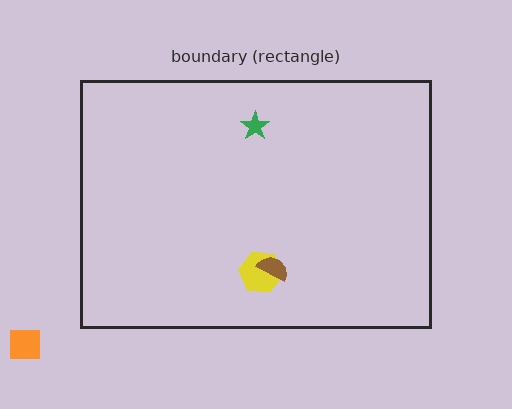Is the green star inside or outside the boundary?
Inside.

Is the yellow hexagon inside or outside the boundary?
Inside.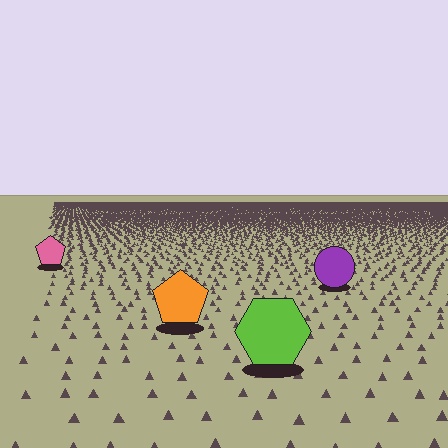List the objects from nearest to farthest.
From nearest to farthest: the lime hexagon, the orange pentagon, the purple circle, the pink pentagon.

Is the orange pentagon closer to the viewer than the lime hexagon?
No. The lime hexagon is closer — you can tell from the texture gradient: the ground texture is coarser near it.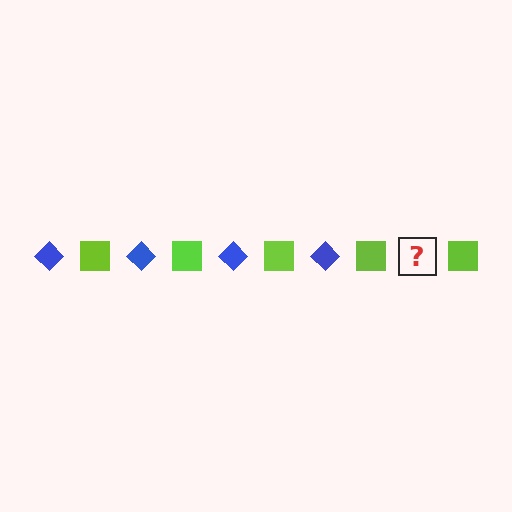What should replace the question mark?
The question mark should be replaced with a blue diamond.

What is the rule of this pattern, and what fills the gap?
The rule is that the pattern alternates between blue diamond and lime square. The gap should be filled with a blue diamond.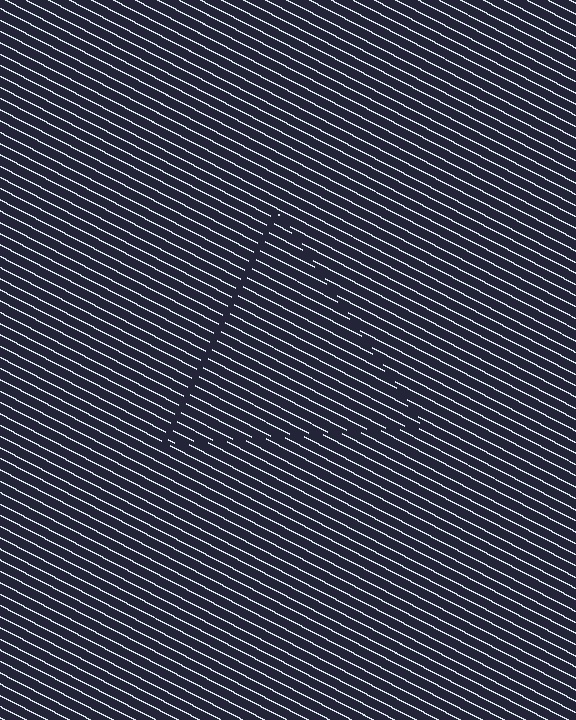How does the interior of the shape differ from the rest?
The interior of the shape contains the same grating, shifted by half a period — the contour is defined by the phase discontinuity where line-ends from the inner and outer gratings abut.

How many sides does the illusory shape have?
3 sides — the line-ends trace a triangle.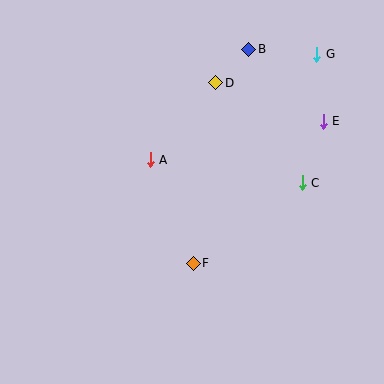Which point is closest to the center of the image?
Point A at (150, 160) is closest to the center.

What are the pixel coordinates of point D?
Point D is at (216, 83).